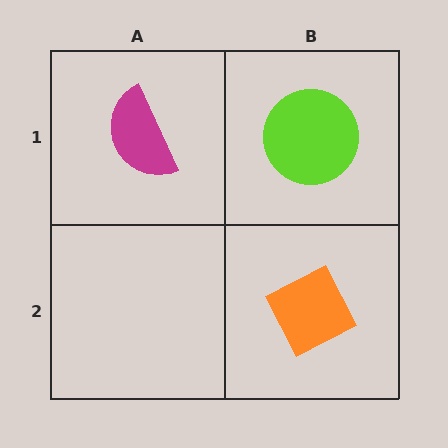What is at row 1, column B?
A lime circle.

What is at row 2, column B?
An orange diamond.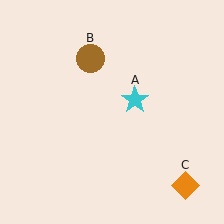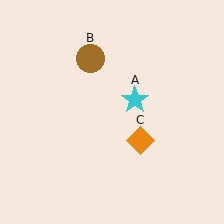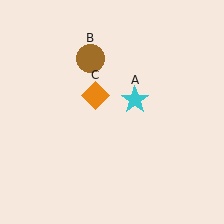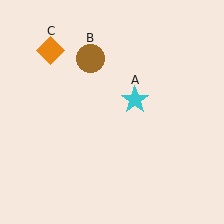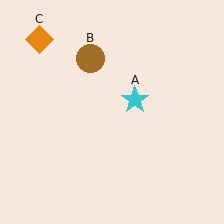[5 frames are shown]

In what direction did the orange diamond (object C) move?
The orange diamond (object C) moved up and to the left.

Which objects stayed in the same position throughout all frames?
Cyan star (object A) and brown circle (object B) remained stationary.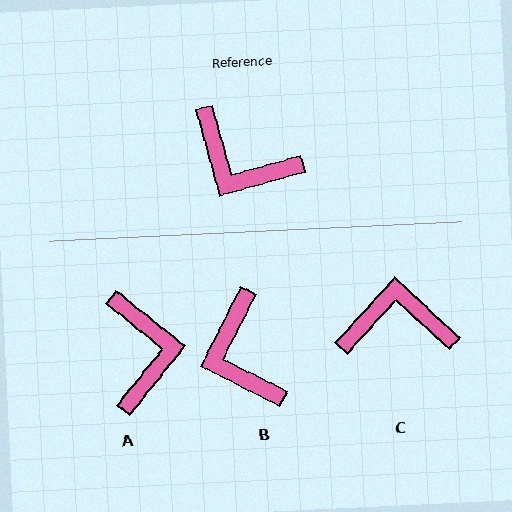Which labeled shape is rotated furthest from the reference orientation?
C, about 148 degrees away.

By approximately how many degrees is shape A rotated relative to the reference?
Approximately 126 degrees counter-clockwise.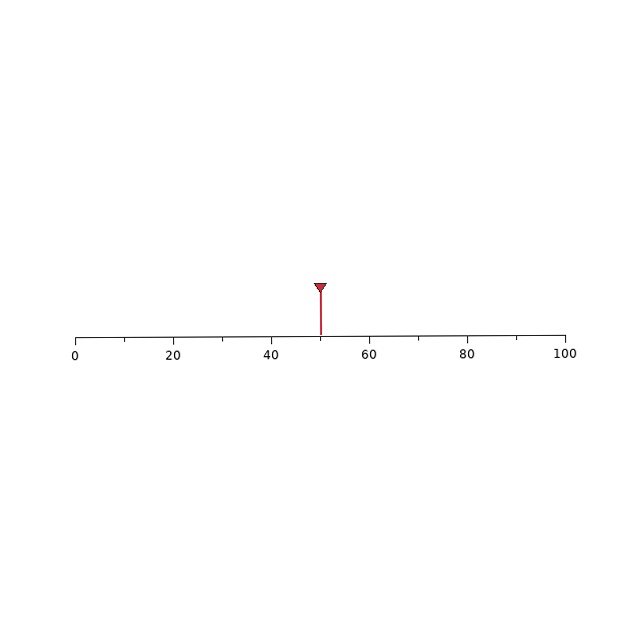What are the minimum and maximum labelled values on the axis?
The axis runs from 0 to 100.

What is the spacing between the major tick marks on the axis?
The major ticks are spaced 20 apart.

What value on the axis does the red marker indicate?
The marker indicates approximately 50.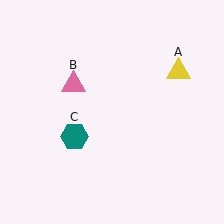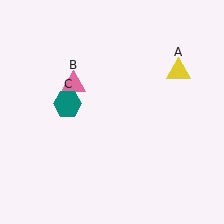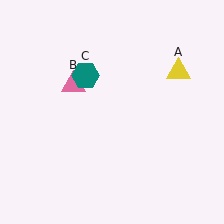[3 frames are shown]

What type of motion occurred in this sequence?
The teal hexagon (object C) rotated clockwise around the center of the scene.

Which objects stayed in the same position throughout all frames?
Yellow triangle (object A) and pink triangle (object B) remained stationary.